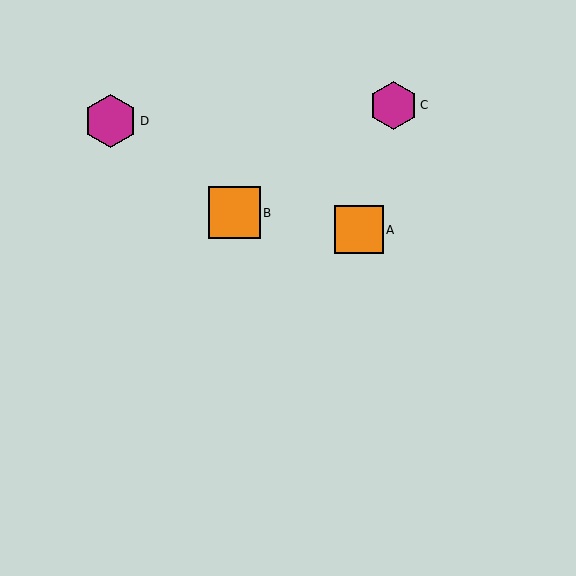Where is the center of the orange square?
The center of the orange square is at (234, 213).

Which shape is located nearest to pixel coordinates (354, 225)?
The orange square (labeled A) at (359, 230) is nearest to that location.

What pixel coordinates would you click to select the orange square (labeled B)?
Click at (234, 213) to select the orange square B.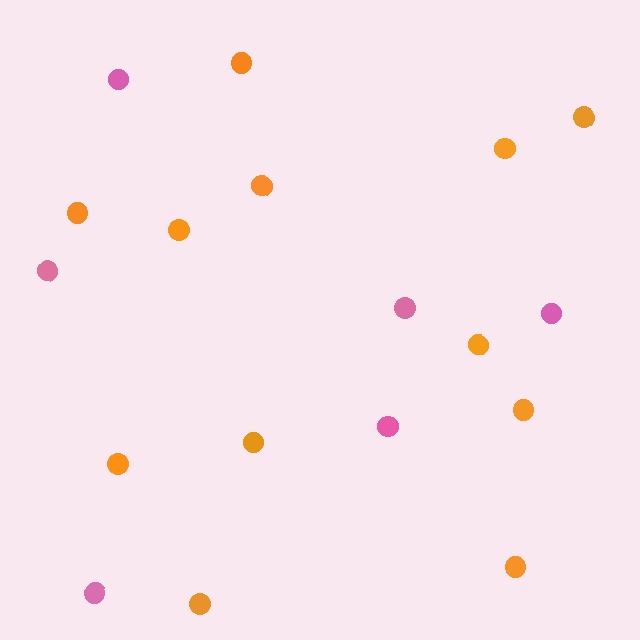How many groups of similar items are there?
There are 2 groups: one group of orange circles (12) and one group of pink circles (6).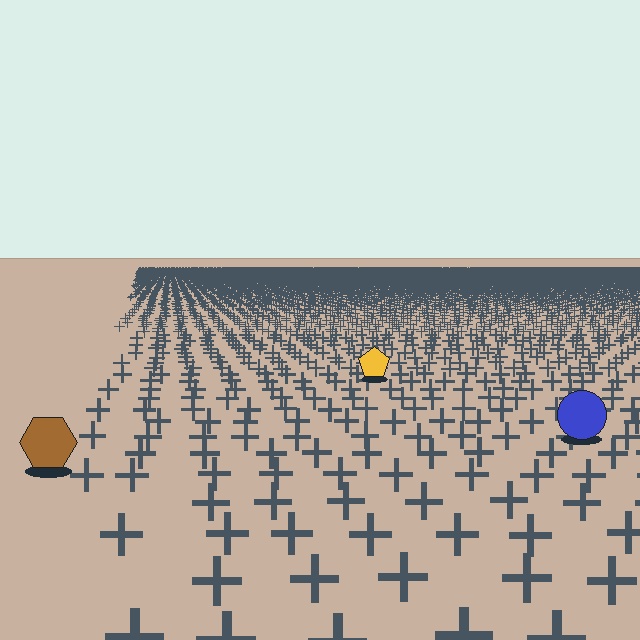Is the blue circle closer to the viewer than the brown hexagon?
No. The brown hexagon is closer — you can tell from the texture gradient: the ground texture is coarser near it.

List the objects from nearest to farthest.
From nearest to farthest: the brown hexagon, the blue circle, the yellow pentagon.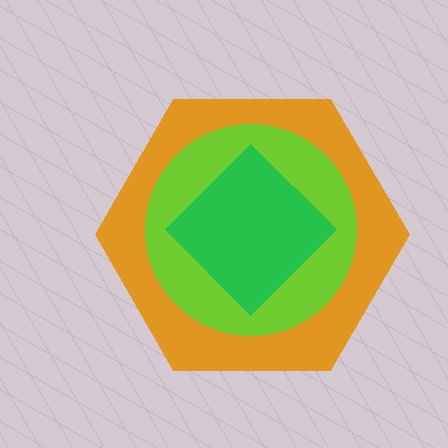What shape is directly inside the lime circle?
The green diamond.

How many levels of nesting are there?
3.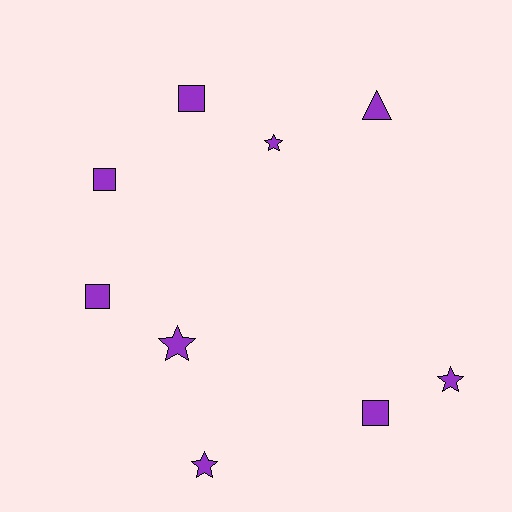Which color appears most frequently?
Purple, with 9 objects.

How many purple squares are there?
There are 4 purple squares.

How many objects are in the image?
There are 9 objects.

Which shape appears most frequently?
Star, with 4 objects.